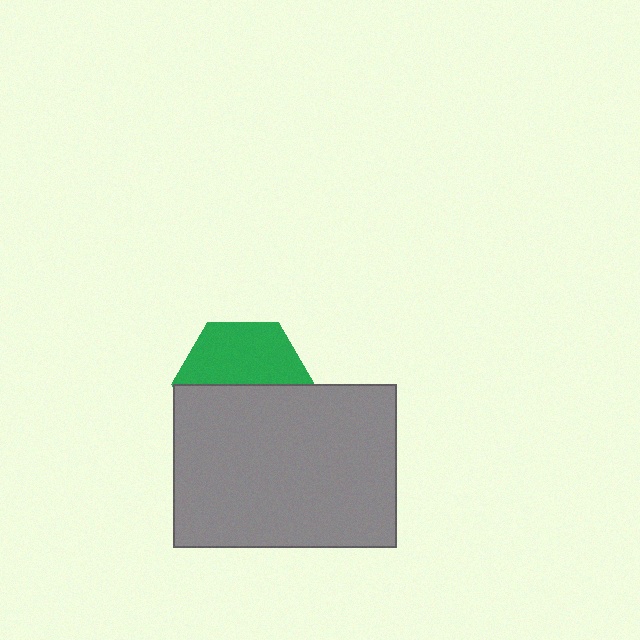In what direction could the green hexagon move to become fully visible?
The green hexagon could move up. That would shift it out from behind the gray rectangle entirely.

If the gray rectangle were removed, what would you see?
You would see the complete green hexagon.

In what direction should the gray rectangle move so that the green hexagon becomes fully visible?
The gray rectangle should move down. That is the shortest direction to clear the overlap and leave the green hexagon fully visible.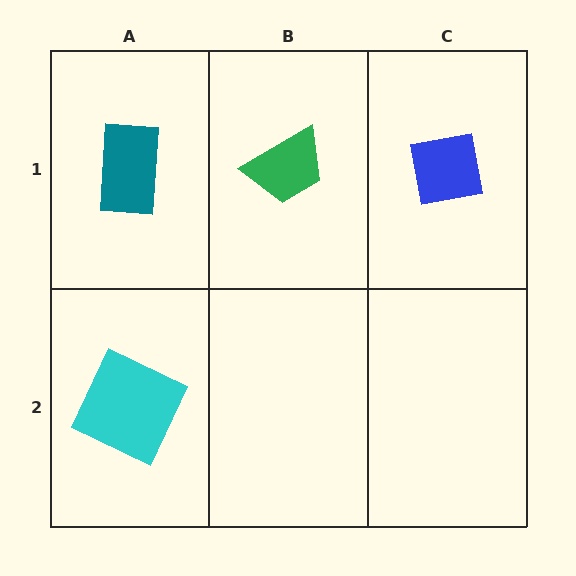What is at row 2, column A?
A cyan square.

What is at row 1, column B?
A green trapezoid.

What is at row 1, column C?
A blue square.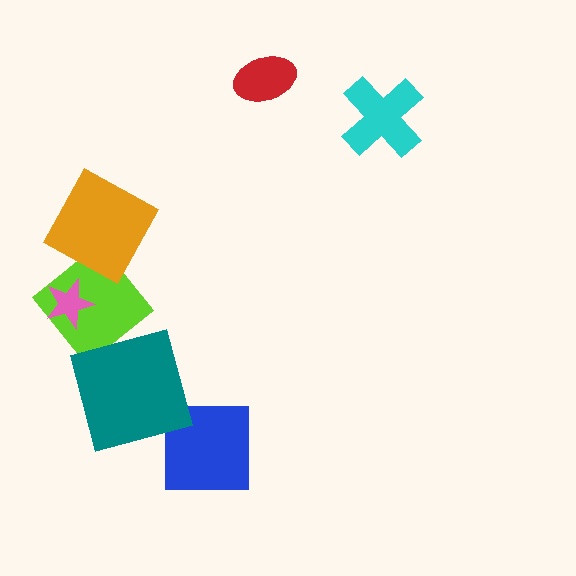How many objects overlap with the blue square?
0 objects overlap with the blue square.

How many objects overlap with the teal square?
0 objects overlap with the teal square.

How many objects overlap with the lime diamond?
1 object overlaps with the lime diamond.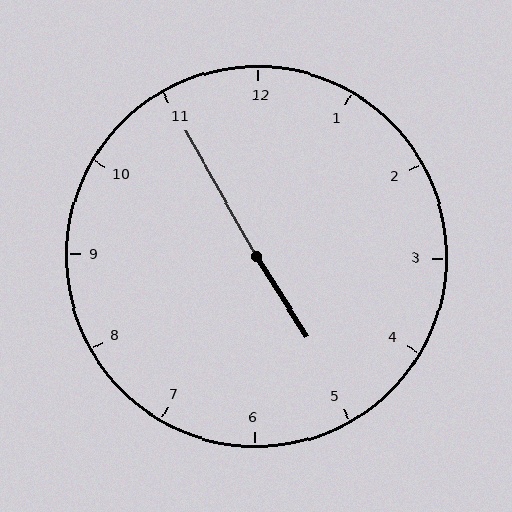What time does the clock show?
4:55.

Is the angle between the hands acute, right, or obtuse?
It is obtuse.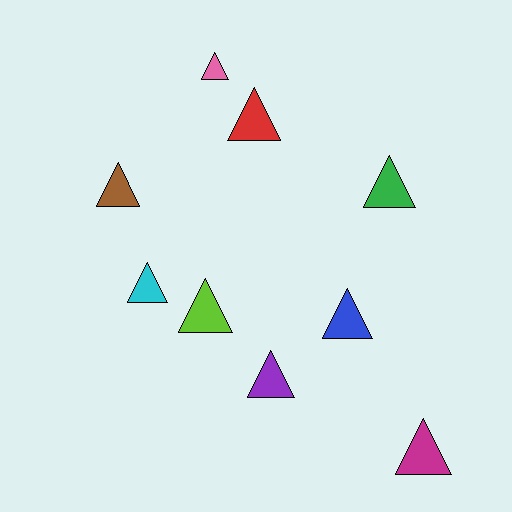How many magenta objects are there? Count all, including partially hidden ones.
There is 1 magenta object.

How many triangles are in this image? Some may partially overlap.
There are 9 triangles.